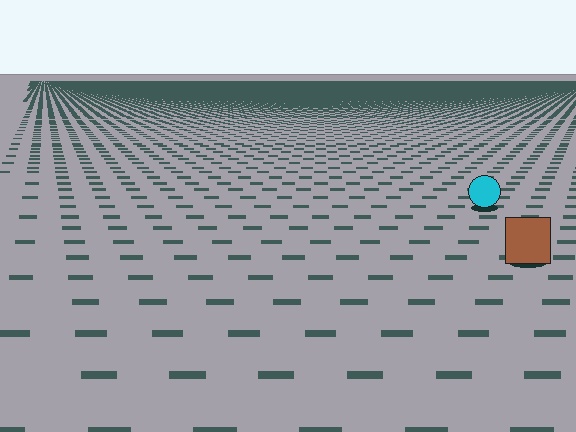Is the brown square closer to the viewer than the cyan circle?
Yes. The brown square is closer — you can tell from the texture gradient: the ground texture is coarser near it.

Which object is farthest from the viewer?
The cyan circle is farthest from the viewer. It appears smaller and the ground texture around it is denser.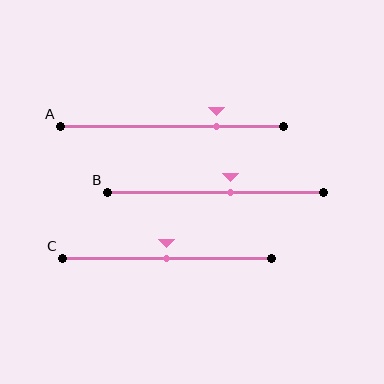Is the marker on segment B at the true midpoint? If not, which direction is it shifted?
No, the marker on segment B is shifted to the right by about 7% of the segment length.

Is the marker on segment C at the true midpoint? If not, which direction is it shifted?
Yes, the marker on segment C is at the true midpoint.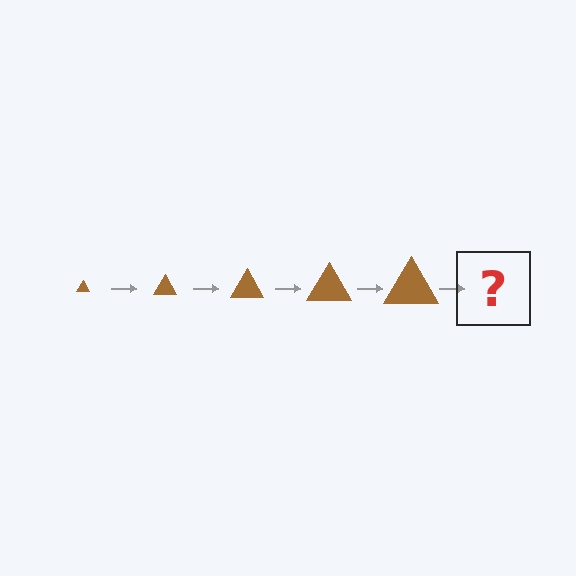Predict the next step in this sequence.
The next step is a brown triangle, larger than the previous one.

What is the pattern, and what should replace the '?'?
The pattern is that the triangle gets progressively larger each step. The '?' should be a brown triangle, larger than the previous one.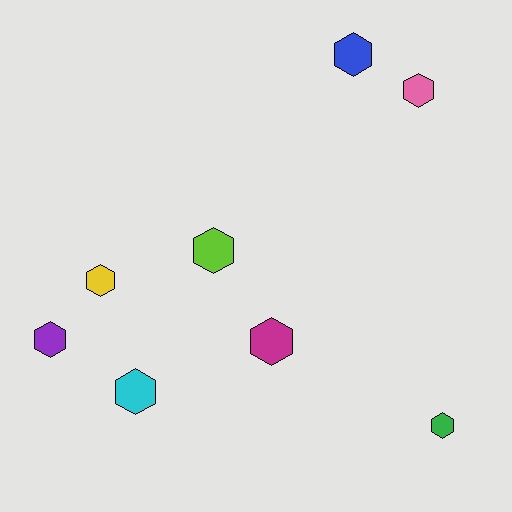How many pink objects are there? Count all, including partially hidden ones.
There is 1 pink object.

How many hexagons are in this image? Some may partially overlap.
There are 8 hexagons.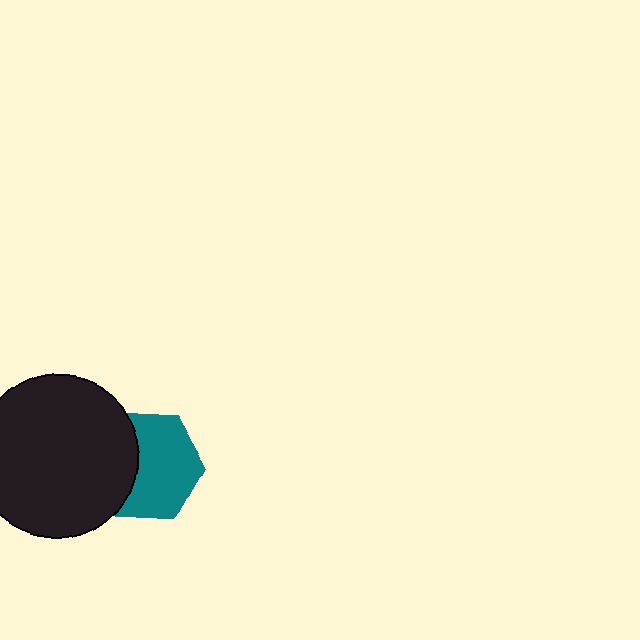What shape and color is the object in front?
The object in front is a black circle.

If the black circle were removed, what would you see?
You would see the complete teal hexagon.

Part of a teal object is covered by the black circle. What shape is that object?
It is a hexagon.